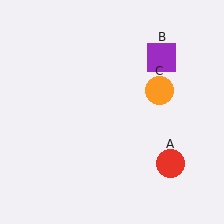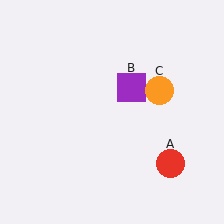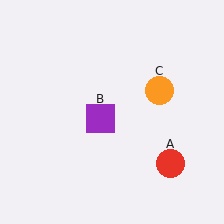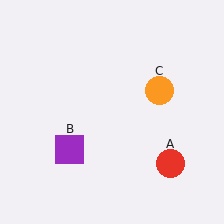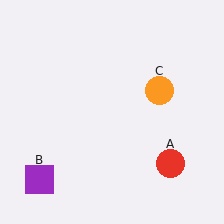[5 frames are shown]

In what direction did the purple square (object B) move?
The purple square (object B) moved down and to the left.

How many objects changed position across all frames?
1 object changed position: purple square (object B).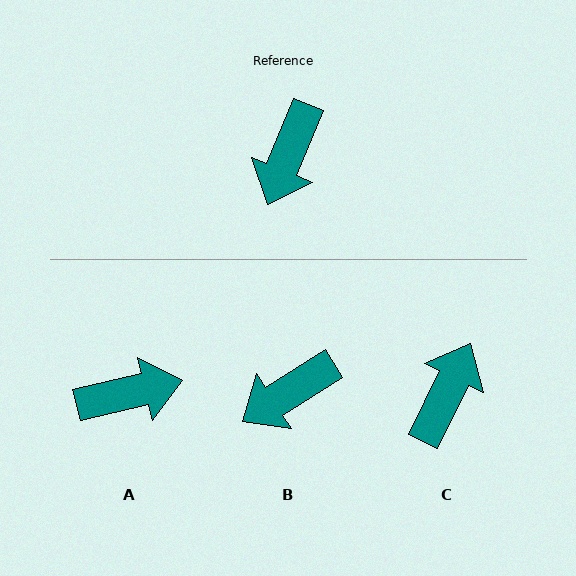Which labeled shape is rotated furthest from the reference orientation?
C, about 176 degrees away.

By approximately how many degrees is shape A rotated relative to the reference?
Approximately 125 degrees counter-clockwise.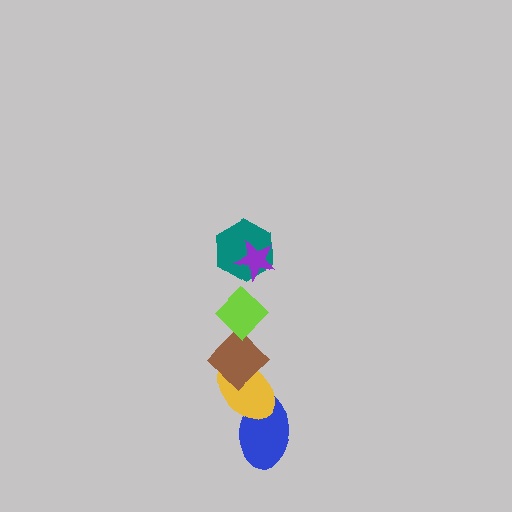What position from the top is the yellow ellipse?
The yellow ellipse is 5th from the top.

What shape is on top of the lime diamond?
The teal hexagon is on top of the lime diamond.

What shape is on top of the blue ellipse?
The yellow ellipse is on top of the blue ellipse.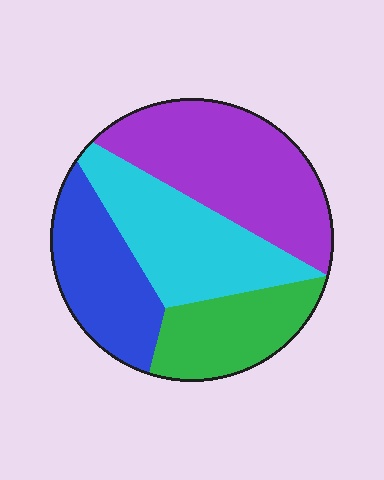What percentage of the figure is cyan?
Cyan covers about 25% of the figure.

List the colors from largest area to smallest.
From largest to smallest: purple, cyan, blue, green.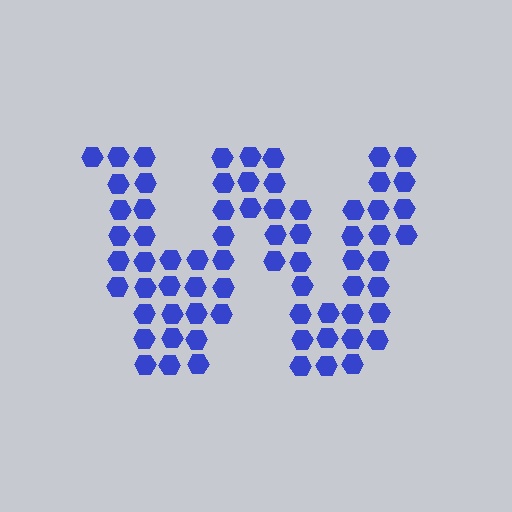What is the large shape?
The large shape is the letter W.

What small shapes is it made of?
It is made of small hexagons.